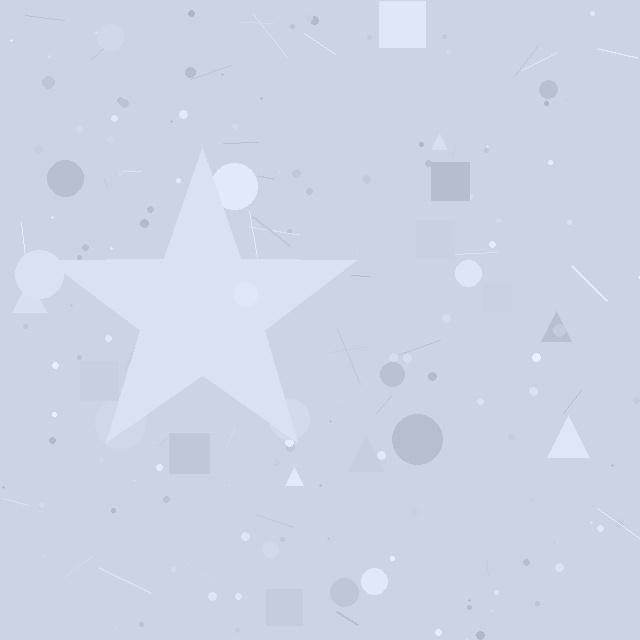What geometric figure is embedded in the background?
A star is embedded in the background.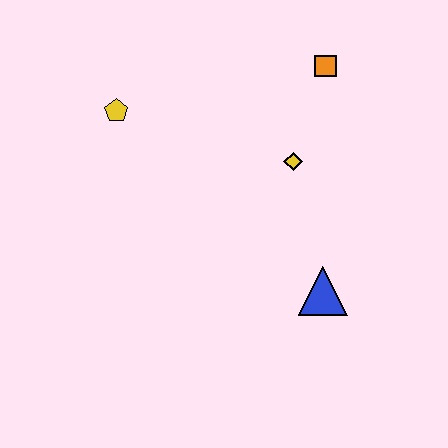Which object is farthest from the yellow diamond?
The yellow pentagon is farthest from the yellow diamond.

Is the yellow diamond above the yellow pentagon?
No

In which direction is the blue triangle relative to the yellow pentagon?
The blue triangle is to the right of the yellow pentagon.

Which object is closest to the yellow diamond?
The orange square is closest to the yellow diamond.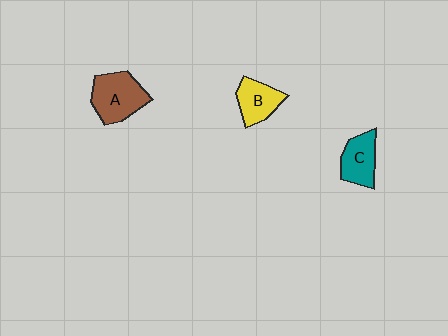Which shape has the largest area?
Shape A (brown).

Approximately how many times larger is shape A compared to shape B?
Approximately 1.4 times.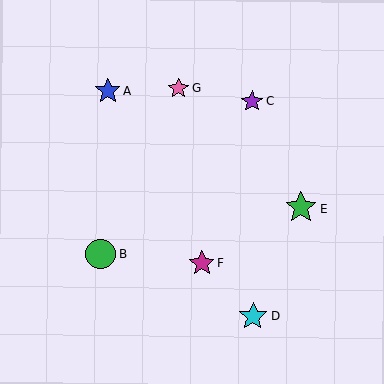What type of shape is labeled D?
Shape D is a cyan star.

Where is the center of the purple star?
The center of the purple star is at (252, 101).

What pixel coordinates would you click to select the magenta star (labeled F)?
Click at (202, 263) to select the magenta star F.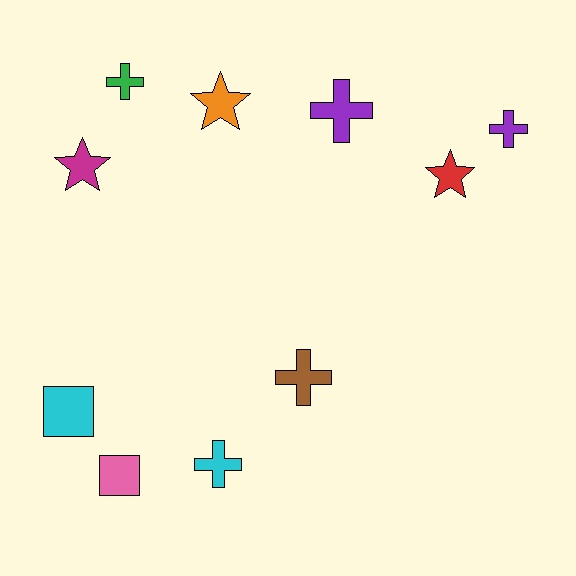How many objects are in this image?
There are 10 objects.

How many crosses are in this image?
There are 5 crosses.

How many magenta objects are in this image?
There is 1 magenta object.